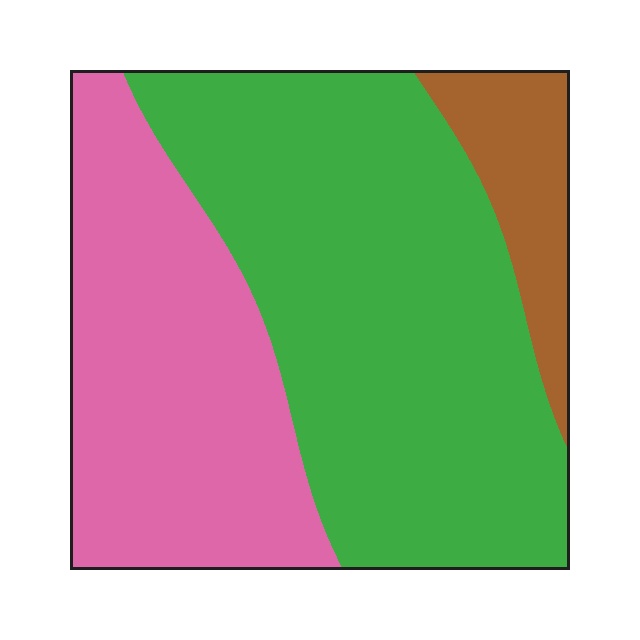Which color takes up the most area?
Green, at roughly 55%.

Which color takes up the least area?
Brown, at roughly 10%.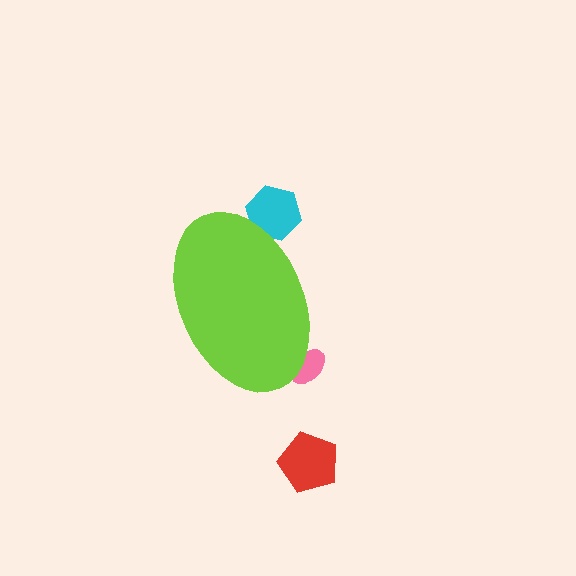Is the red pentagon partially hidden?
No, the red pentagon is fully visible.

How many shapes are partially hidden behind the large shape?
2 shapes are partially hidden.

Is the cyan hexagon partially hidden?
Yes, the cyan hexagon is partially hidden behind the lime ellipse.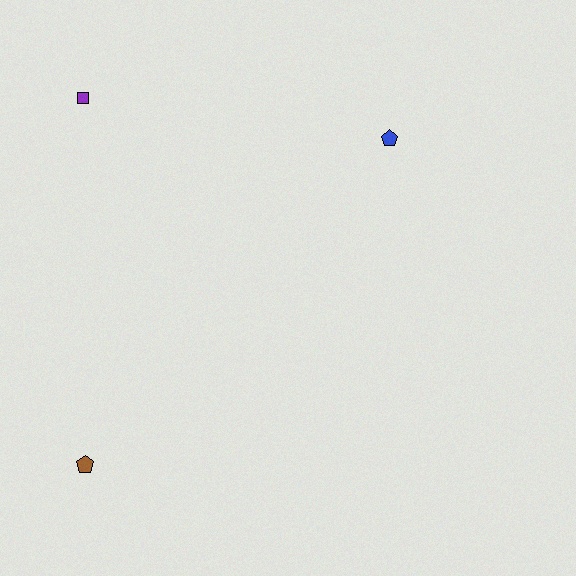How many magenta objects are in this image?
There are no magenta objects.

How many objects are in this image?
There are 3 objects.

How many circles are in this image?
There are no circles.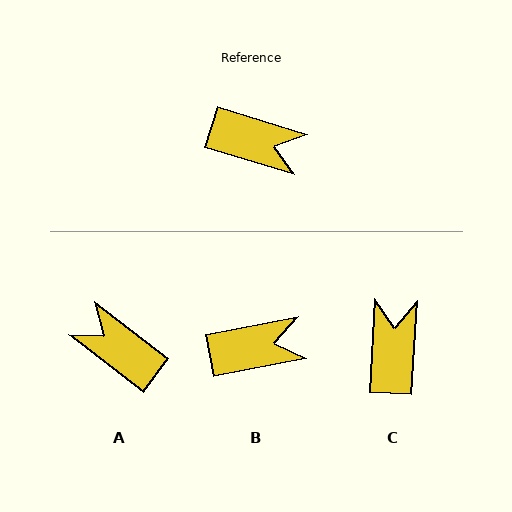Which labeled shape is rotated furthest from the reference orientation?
A, about 159 degrees away.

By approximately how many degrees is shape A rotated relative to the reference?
Approximately 159 degrees counter-clockwise.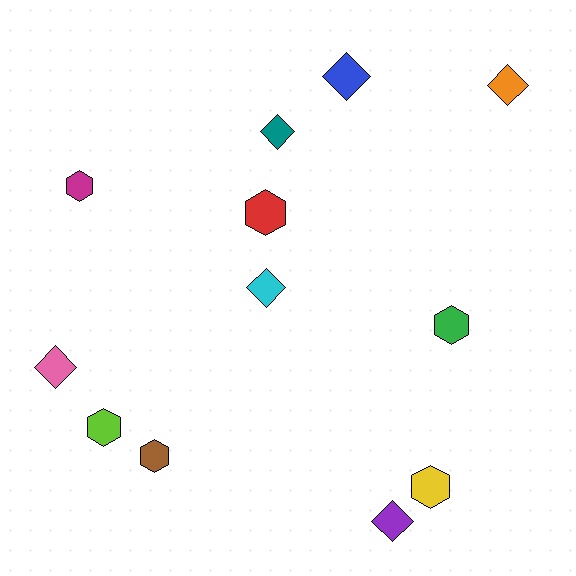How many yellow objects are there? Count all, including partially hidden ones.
There is 1 yellow object.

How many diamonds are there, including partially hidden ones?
There are 6 diamonds.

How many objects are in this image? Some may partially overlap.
There are 12 objects.